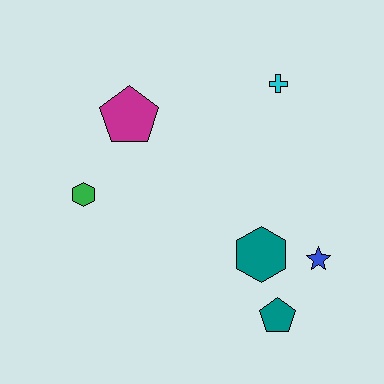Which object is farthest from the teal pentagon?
The magenta pentagon is farthest from the teal pentagon.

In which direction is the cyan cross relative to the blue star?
The cyan cross is above the blue star.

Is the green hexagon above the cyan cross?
No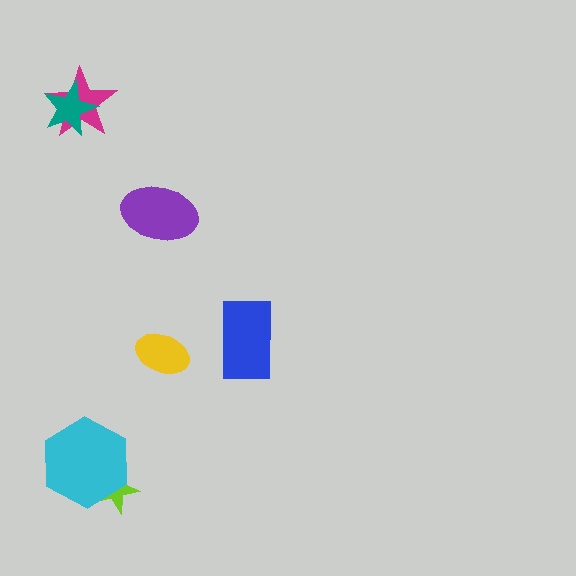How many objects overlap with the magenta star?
1 object overlaps with the magenta star.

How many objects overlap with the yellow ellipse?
0 objects overlap with the yellow ellipse.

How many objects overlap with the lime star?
1 object overlaps with the lime star.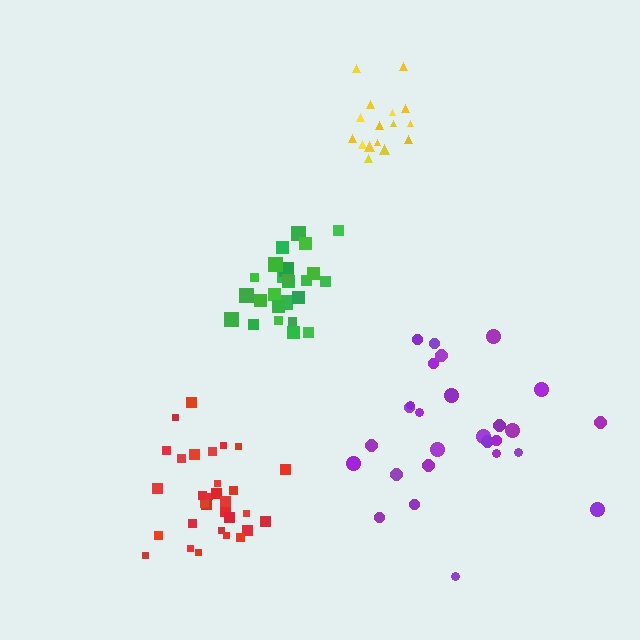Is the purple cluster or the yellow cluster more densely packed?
Yellow.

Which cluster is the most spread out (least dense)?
Purple.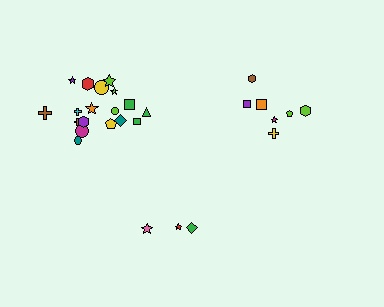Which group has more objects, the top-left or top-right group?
The top-left group.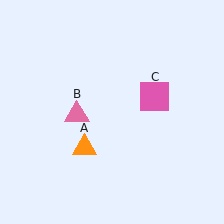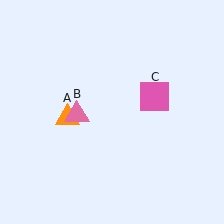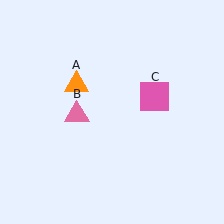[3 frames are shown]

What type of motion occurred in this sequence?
The orange triangle (object A) rotated clockwise around the center of the scene.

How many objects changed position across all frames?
1 object changed position: orange triangle (object A).